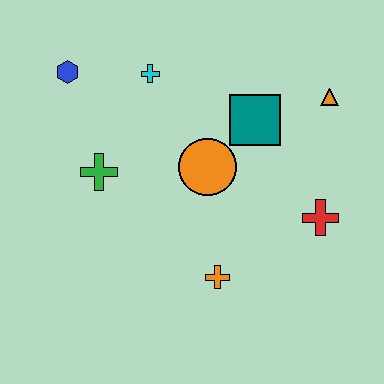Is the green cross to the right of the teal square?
No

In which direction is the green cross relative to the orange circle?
The green cross is to the left of the orange circle.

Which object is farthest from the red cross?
The blue hexagon is farthest from the red cross.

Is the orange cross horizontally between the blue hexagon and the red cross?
Yes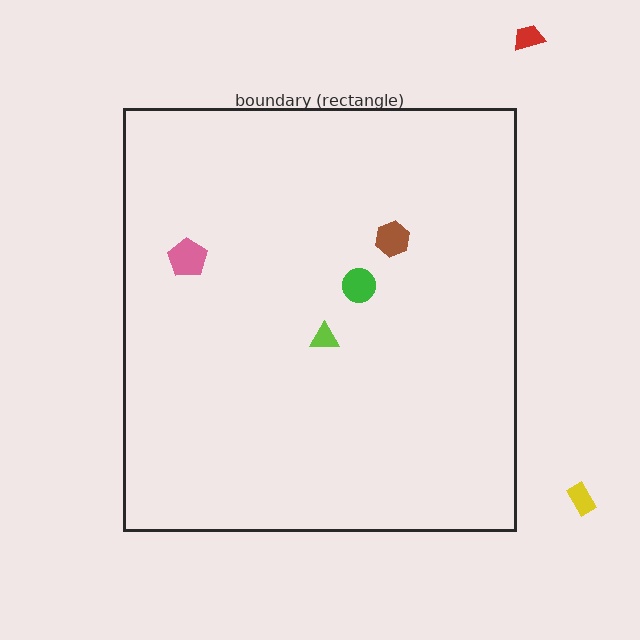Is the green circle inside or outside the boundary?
Inside.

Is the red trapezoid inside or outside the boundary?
Outside.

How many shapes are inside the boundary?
4 inside, 2 outside.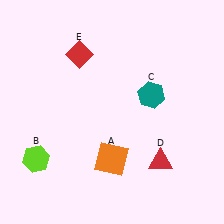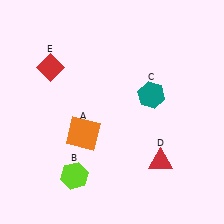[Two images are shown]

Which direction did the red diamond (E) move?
The red diamond (E) moved left.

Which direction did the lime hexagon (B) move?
The lime hexagon (B) moved right.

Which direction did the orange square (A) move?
The orange square (A) moved left.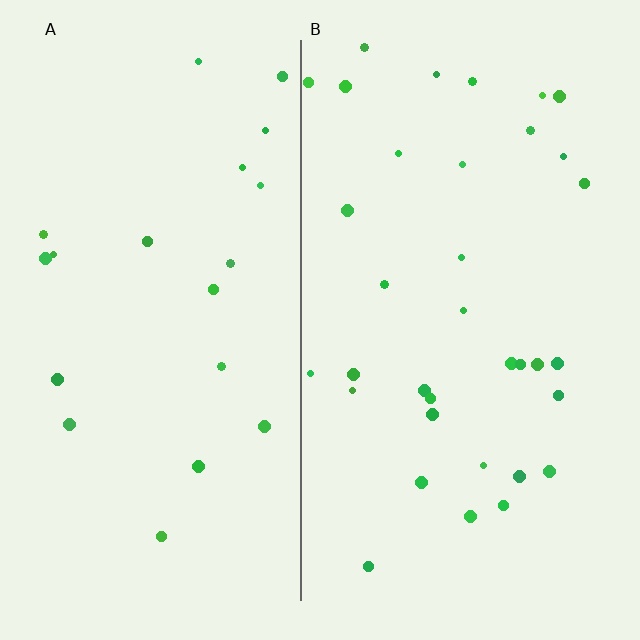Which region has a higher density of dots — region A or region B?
B (the right).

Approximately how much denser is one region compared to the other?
Approximately 1.7× — region B over region A.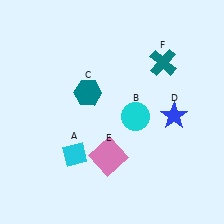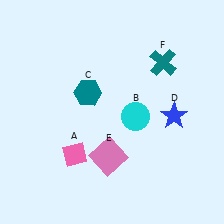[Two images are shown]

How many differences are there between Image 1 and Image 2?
There is 1 difference between the two images.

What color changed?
The diamond (A) changed from cyan in Image 1 to pink in Image 2.